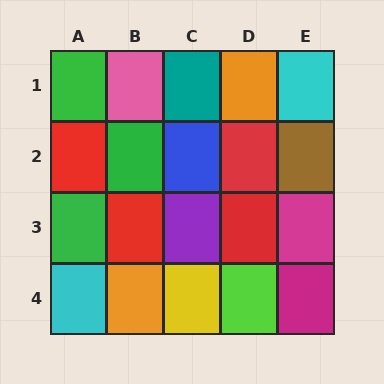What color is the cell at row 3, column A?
Green.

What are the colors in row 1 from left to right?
Green, pink, teal, orange, cyan.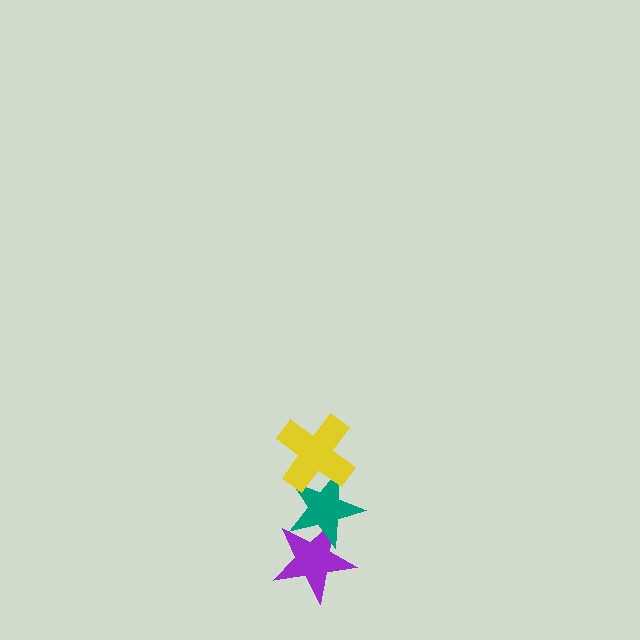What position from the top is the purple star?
The purple star is 3rd from the top.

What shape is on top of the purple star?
The teal star is on top of the purple star.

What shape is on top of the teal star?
The yellow cross is on top of the teal star.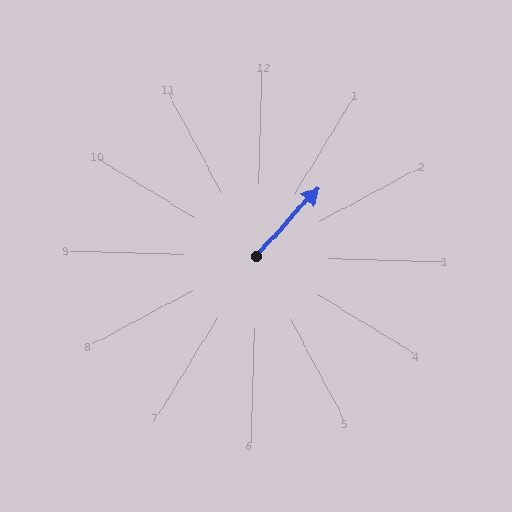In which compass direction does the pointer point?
Northeast.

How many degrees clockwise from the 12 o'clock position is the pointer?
Approximately 41 degrees.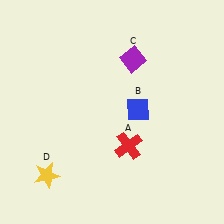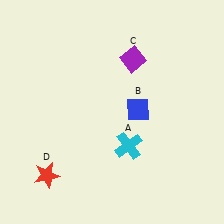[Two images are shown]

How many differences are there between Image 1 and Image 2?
There are 2 differences between the two images.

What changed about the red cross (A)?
In Image 1, A is red. In Image 2, it changed to cyan.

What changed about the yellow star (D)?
In Image 1, D is yellow. In Image 2, it changed to red.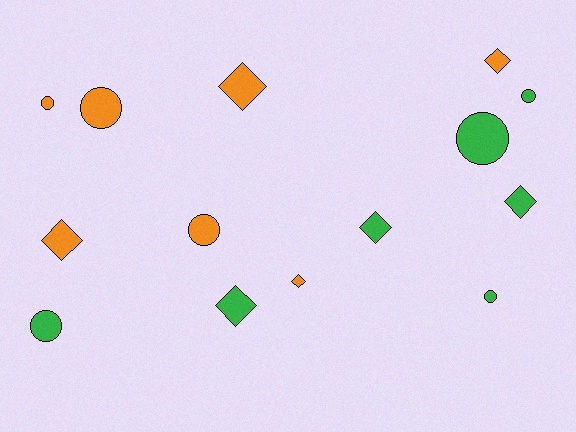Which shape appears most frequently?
Diamond, with 7 objects.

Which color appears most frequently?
Green, with 7 objects.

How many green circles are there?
There are 4 green circles.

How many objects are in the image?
There are 14 objects.